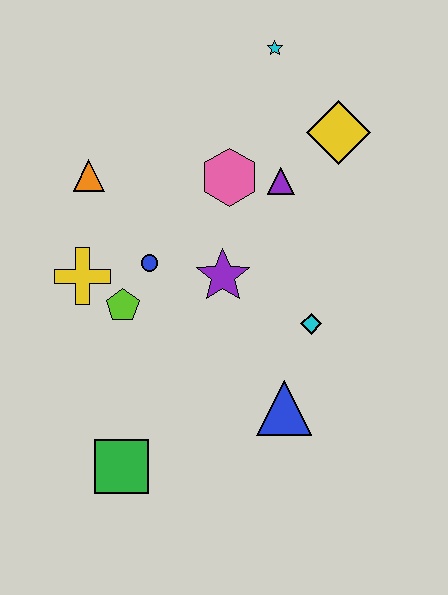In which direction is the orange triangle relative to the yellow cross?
The orange triangle is above the yellow cross.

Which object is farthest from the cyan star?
The green square is farthest from the cyan star.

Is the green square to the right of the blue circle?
No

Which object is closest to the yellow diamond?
The purple triangle is closest to the yellow diamond.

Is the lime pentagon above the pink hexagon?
No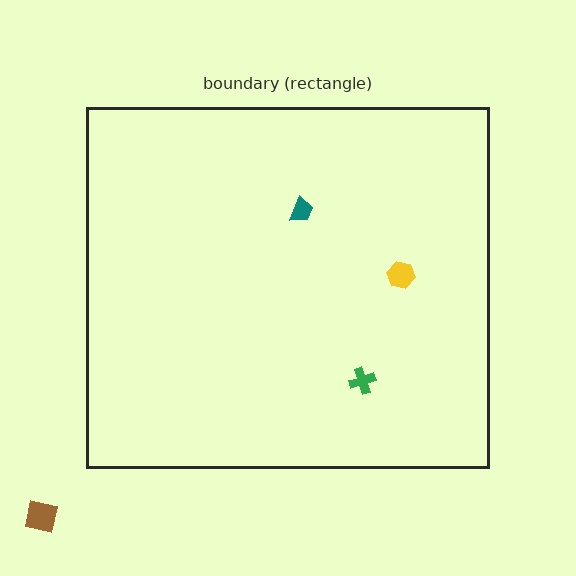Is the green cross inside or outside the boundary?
Inside.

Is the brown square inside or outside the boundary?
Outside.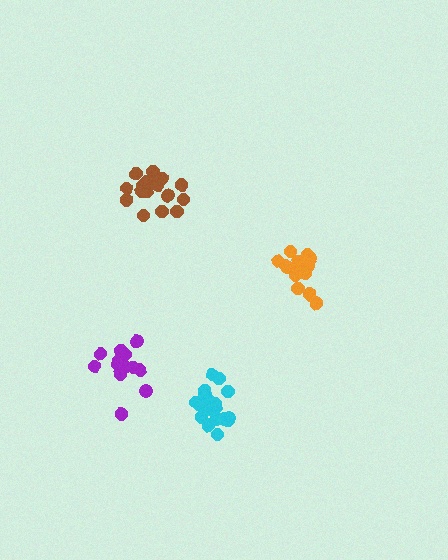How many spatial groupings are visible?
There are 4 spatial groupings.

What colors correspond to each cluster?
The clusters are colored: brown, orange, purple, cyan.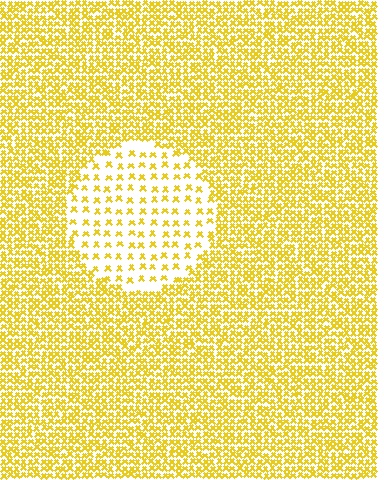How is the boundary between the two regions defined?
The boundary is defined by a change in element density (approximately 2.8x ratio). All elements are the same color, size, and shape.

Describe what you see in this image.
The image contains small yellow elements arranged at two different densities. A circle-shaped region is visible where the elements are less densely packed than the surrounding area.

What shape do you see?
I see a circle.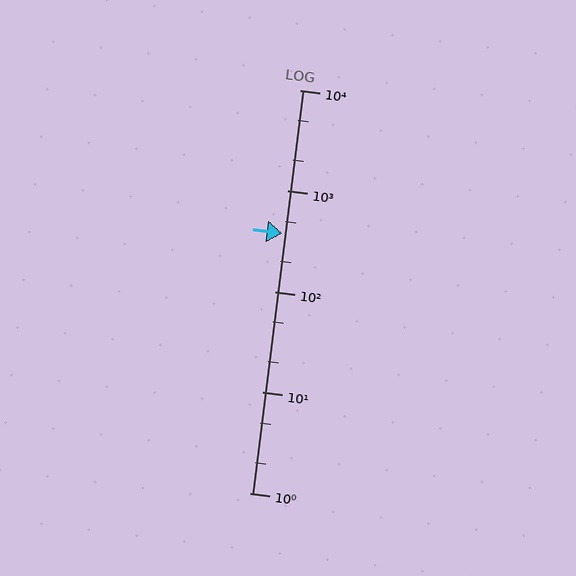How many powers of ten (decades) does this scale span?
The scale spans 4 decades, from 1 to 10000.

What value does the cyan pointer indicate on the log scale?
The pointer indicates approximately 380.